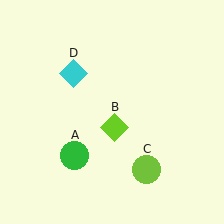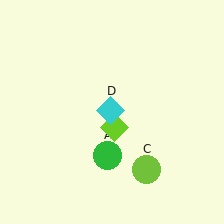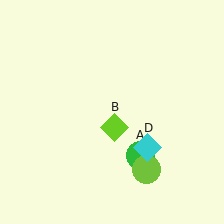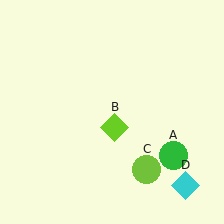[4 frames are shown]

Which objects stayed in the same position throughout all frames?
Lime diamond (object B) and lime circle (object C) remained stationary.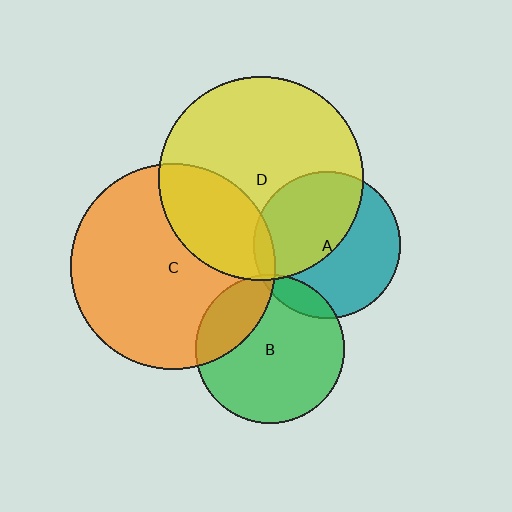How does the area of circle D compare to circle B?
Approximately 1.9 times.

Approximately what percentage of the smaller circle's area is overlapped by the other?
Approximately 30%.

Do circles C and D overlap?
Yes.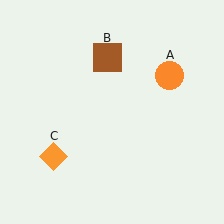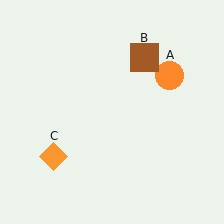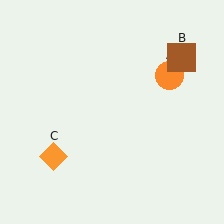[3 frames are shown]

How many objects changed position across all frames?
1 object changed position: brown square (object B).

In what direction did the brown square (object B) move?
The brown square (object B) moved right.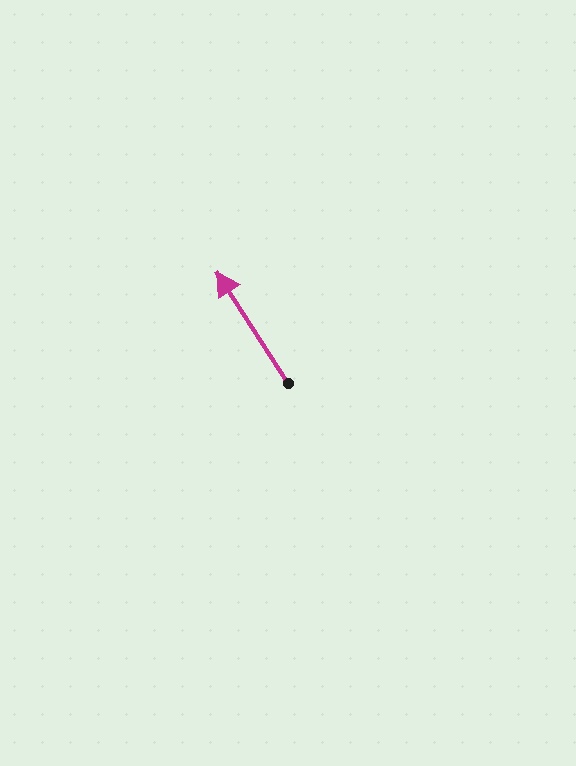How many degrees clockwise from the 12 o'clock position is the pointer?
Approximately 327 degrees.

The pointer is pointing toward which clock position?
Roughly 11 o'clock.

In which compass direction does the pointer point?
Northwest.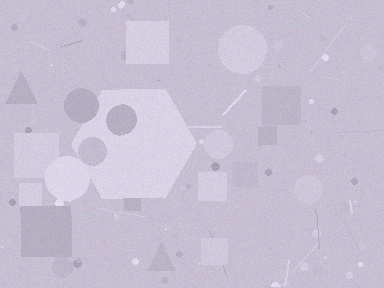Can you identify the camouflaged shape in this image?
The camouflaged shape is a hexagon.